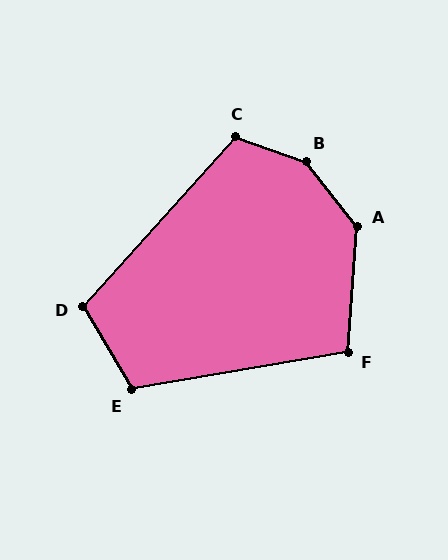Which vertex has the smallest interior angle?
F, at approximately 104 degrees.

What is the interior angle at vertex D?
Approximately 108 degrees (obtuse).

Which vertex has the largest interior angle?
B, at approximately 148 degrees.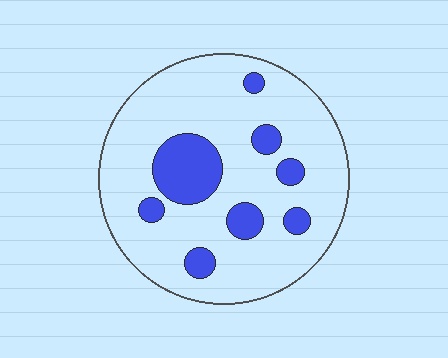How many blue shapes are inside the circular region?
8.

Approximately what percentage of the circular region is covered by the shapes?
Approximately 20%.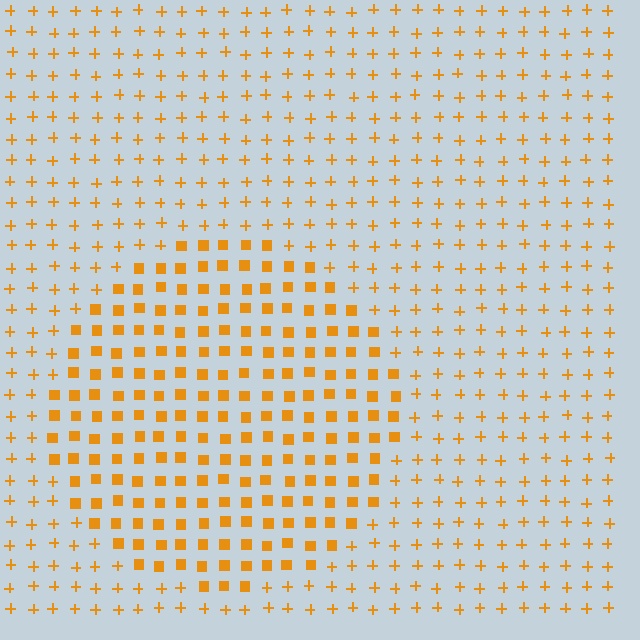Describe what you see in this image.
The image is filled with small orange elements arranged in a uniform grid. A circle-shaped region contains squares, while the surrounding area contains plus signs. The boundary is defined purely by the change in element shape.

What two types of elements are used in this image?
The image uses squares inside the circle region and plus signs outside it.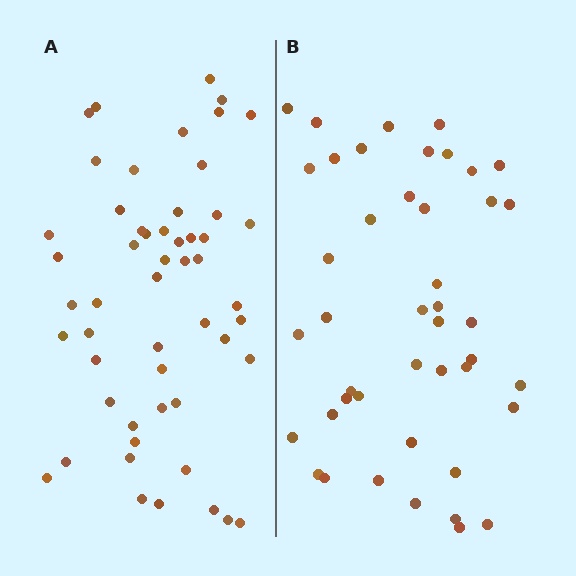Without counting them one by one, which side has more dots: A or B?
Region A (the left region) has more dots.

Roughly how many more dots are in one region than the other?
Region A has roughly 8 or so more dots than region B.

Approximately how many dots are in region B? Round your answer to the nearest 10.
About 40 dots. (The exact count is 44, which rounds to 40.)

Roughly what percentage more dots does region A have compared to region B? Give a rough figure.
About 20% more.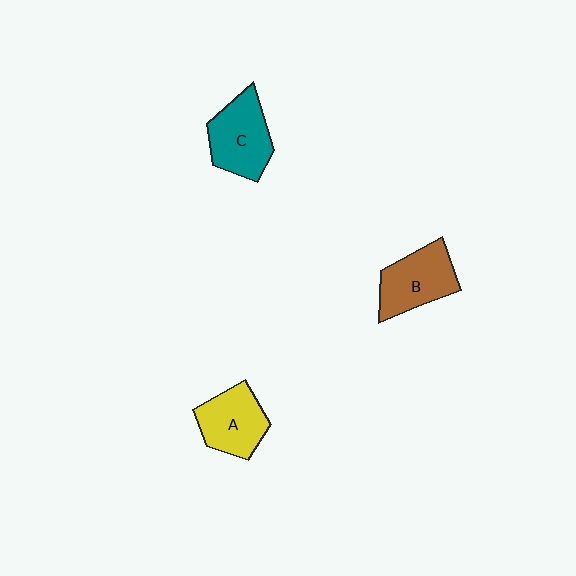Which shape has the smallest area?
Shape A (yellow).